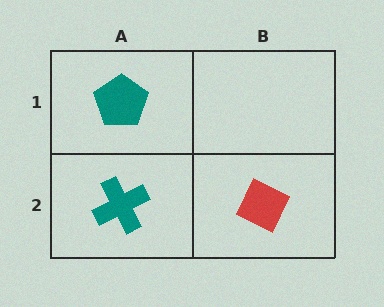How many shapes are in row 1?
1 shape.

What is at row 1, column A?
A teal pentagon.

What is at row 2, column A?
A teal cross.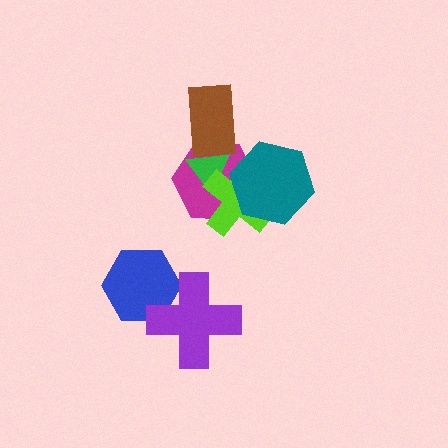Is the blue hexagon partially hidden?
Yes, it is partially covered by another shape.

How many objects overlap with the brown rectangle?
2 objects overlap with the brown rectangle.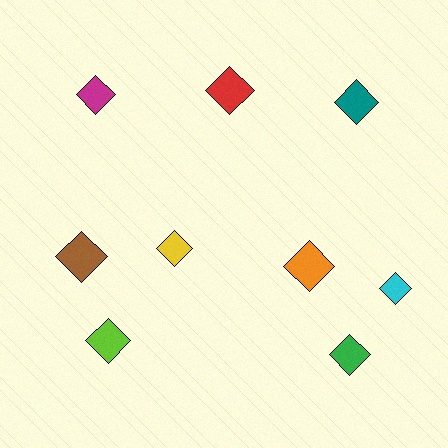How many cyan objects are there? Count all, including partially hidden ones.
There is 1 cyan object.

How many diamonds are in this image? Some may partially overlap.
There are 9 diamonds.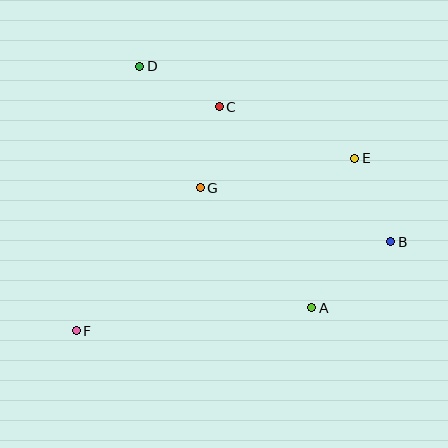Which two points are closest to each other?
Points C and G are closest to each other.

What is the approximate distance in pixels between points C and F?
The distance between C and F is approximately 266 pixels.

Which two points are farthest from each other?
Points E and F are farthest from each other.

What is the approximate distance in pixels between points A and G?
The distance between A and G is approximately 164 pixels.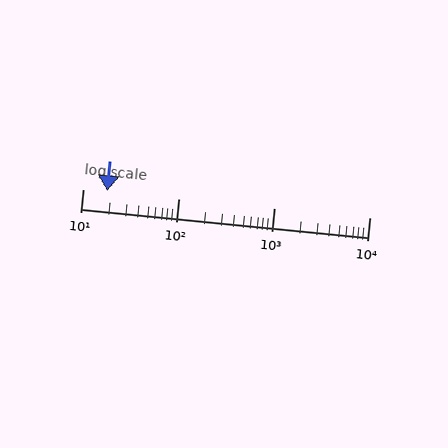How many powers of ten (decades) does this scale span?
The scale spans 3 decades, from 10 to 10000.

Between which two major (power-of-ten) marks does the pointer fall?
The pointer is between 10 and 100.